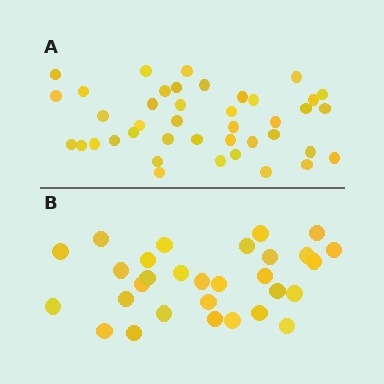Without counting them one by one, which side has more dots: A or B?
Region A (the top region) has more dots.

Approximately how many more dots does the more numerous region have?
Region A has roughly 12 or so more dots than region B.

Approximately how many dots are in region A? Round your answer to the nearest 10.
About 40 dots. (The exact count is 41, which rounds to 40.)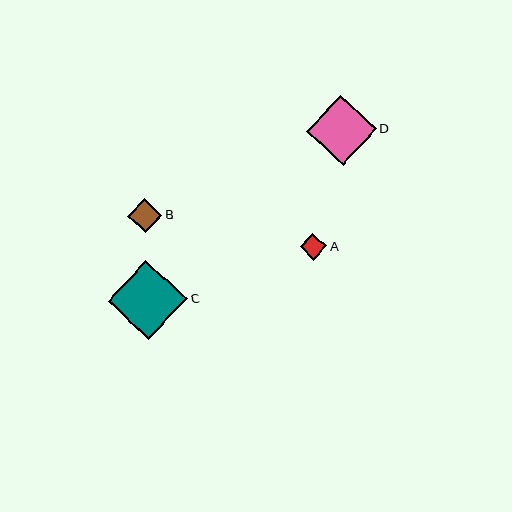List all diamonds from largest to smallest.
From largest to smallest: C, D, B, A.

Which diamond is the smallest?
Diamond A is the smallest with a size of approximately 27 pixels.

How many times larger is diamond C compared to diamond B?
Diamond C is approximately 2.3 times the size of diamond B.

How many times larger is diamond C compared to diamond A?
Diamond C is approximately 3.0 times the size of diamond A.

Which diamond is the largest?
Diamond C is the largest with a size of approximately 79 pixels.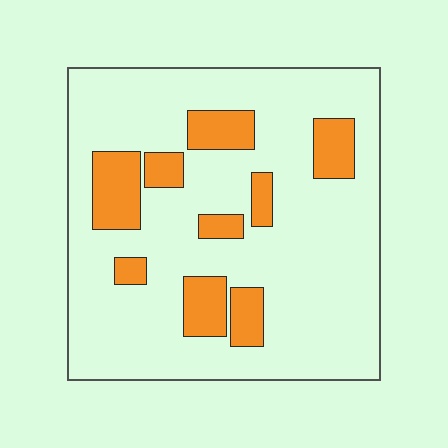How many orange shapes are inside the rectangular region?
9.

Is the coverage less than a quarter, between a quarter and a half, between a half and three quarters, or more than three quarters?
Less than a quarter.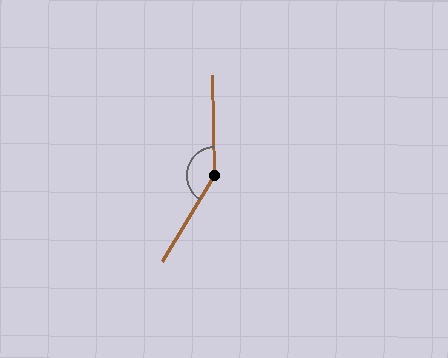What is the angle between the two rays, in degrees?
Approximately 147 degrees.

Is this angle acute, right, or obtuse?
It is obtuse.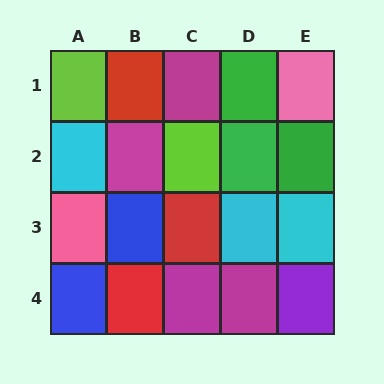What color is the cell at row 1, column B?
Red.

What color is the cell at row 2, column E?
Green.